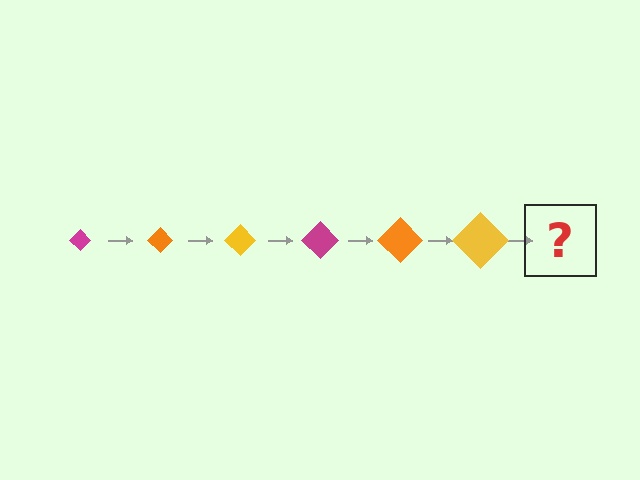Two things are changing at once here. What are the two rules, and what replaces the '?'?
The two rules are that the diamond grows larger each step and the color cycles through magenta, orange, and yellow. The '?' should be a magenta diamond, larger than the previous one.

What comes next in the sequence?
The next element should be a magenta diamond, larger than the previous one.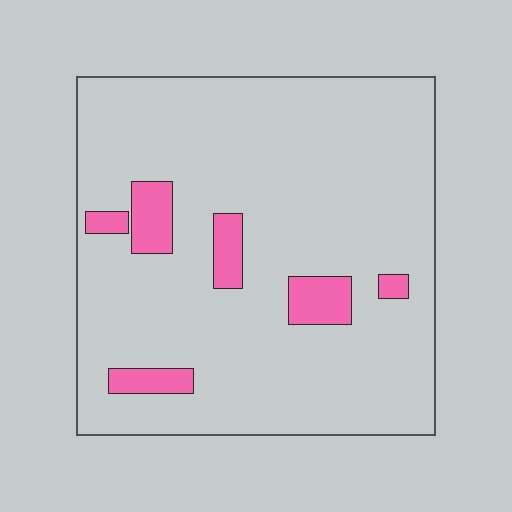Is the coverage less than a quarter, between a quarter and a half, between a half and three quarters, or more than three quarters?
Less than a quarter.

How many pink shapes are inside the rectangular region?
6.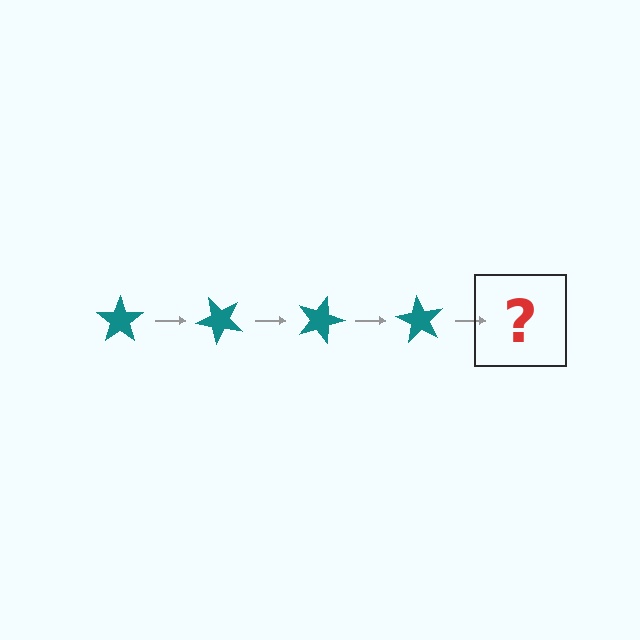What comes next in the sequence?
The next element should be a teal star rotated 180 degrees.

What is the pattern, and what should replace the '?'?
The pattern is that the star rotates 45 degrees each step. The '?' should be a teal star rotated 180 degrees.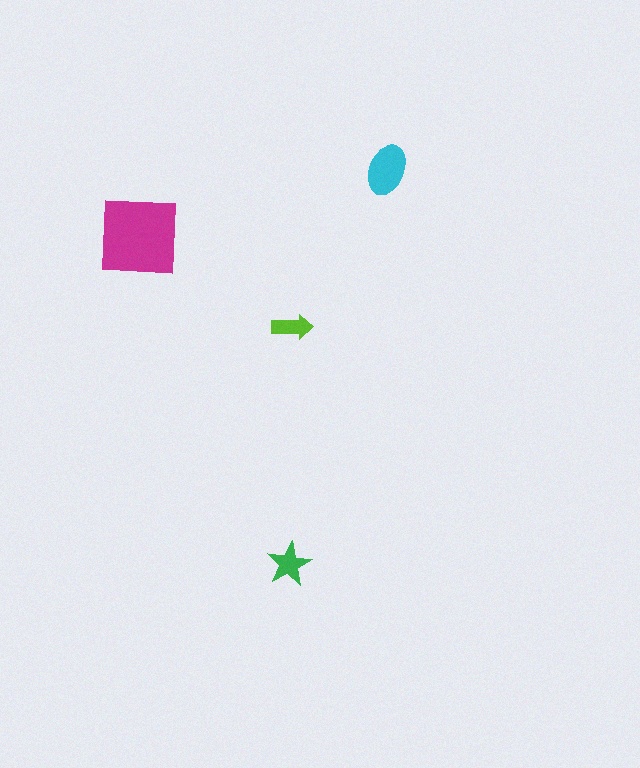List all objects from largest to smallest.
The magenta square, the cyan ellipse, the green star, the lime arrow.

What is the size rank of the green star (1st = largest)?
3rd.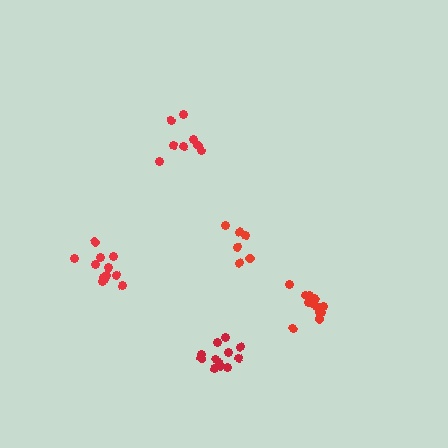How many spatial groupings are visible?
There are 5 spatial groupings.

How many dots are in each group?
Group 1: 12 dots, Group 2: 8 dots, Group 3: 12 dots, Group 4: 12 dots, Group 5: 6 dots (50 total).